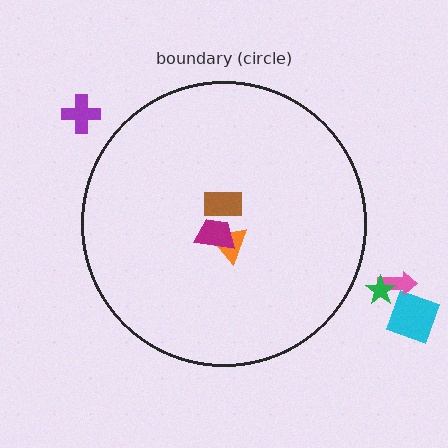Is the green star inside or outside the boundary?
Outside.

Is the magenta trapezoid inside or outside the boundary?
Inside.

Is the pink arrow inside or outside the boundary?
Outside.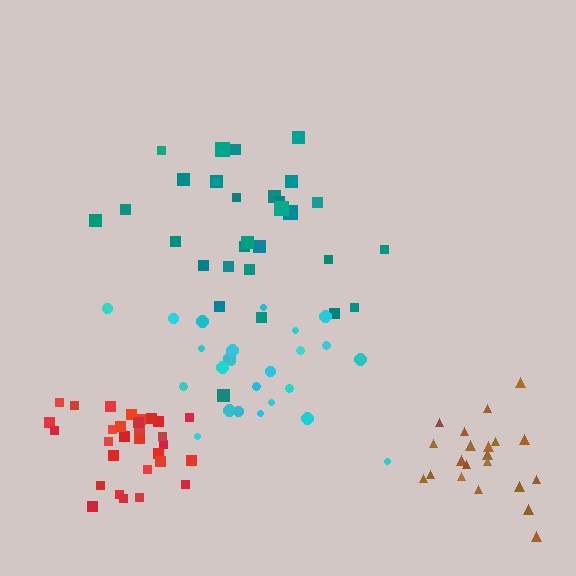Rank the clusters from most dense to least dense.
red, brown, teal, cyan.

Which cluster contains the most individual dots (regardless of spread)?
Teal (30).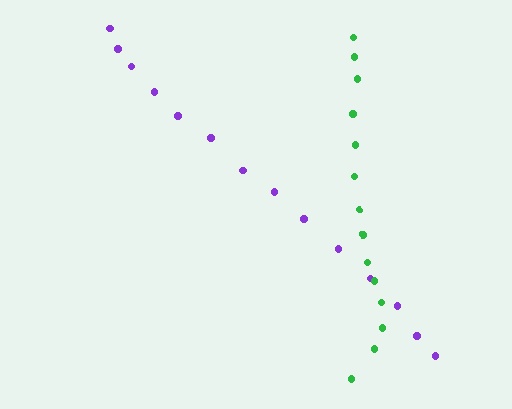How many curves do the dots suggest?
There are 2 distinct paths.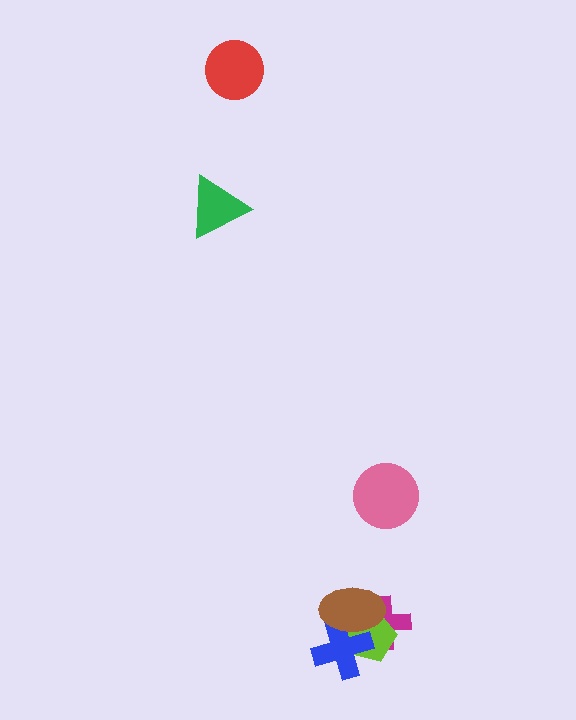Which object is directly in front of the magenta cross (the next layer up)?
The lime pentagon is directly in front of the magenta cross.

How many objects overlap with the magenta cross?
3 objects overlap with the magenta cross.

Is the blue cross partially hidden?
Yes, it is partially covered by another shape.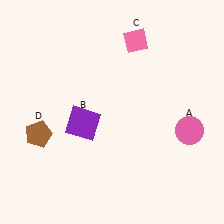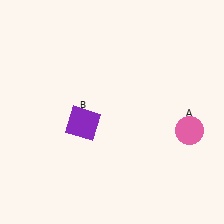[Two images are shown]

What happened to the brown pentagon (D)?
The brown pentagon (D) was removed in Image 2. It was in the bottom-left area of Image 1.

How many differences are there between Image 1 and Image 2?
There are 2 differences between the two images.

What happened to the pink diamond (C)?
The pink diamond (C) was removed in Image 2. It was in the top-right area of Image 1.